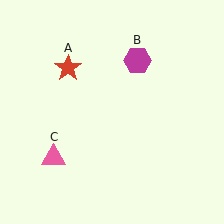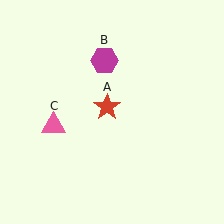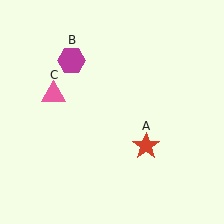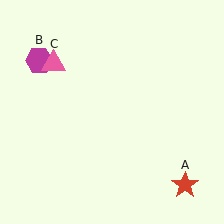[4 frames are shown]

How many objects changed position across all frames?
3 objects changed position: red star (object A), magenta hexagon (object B), pink triangle (object C).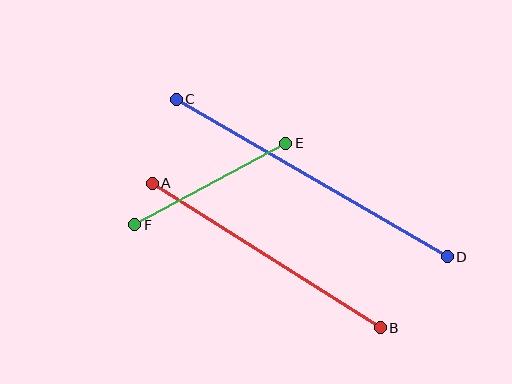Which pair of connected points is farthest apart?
Points C and D are farthest apart.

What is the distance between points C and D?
The distance is approximately 313 pixels.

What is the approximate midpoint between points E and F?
The midpoint is at approximately (210, 184) pixels.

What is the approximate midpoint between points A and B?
The midpoint is at approximately (266, 256) pixels.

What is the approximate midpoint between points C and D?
The midpoint is at approximately (312, 178) pixels.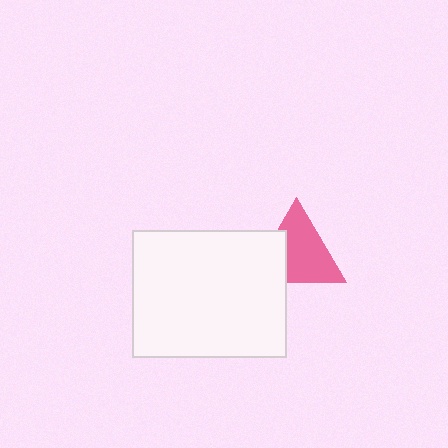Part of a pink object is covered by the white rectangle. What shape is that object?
It is a triangle.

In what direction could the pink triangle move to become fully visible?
The pink triangle could move toward the upper-right. That would shift it out from behind the white rectangle entirely.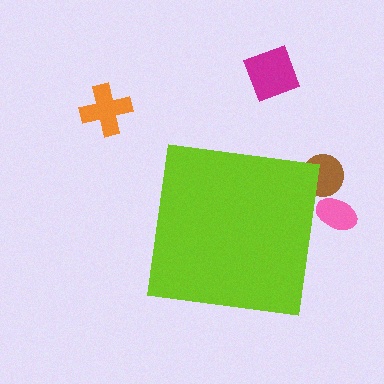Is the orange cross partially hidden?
No, the orange cross is fully visible.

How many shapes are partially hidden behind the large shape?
2 shapes are partially hidden.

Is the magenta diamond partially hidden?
No, the magenta diamond is fully visible.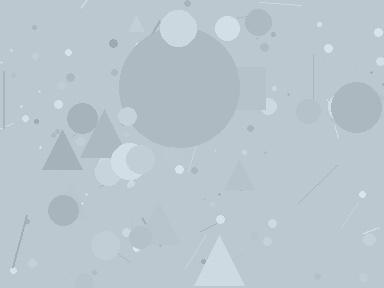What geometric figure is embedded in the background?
A circle is embedded in the background.